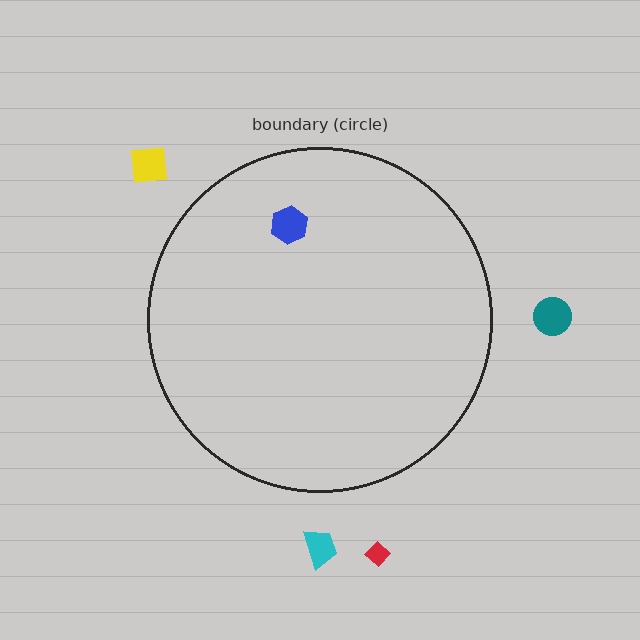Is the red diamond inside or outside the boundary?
Outside.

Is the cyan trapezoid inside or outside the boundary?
Outside.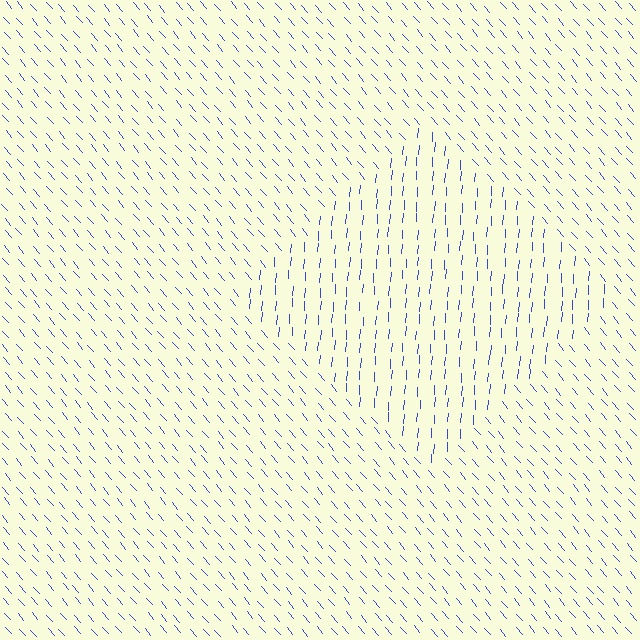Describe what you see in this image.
The image is filled with small blue line segments. A diamond region in the image has lines oriented differently from the surrounding lines, creating a visible texture boundary.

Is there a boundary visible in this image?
Yes, there is a texture boundary formed by a change in line orientation.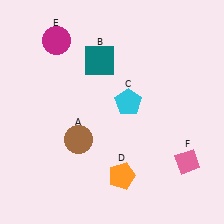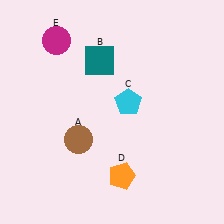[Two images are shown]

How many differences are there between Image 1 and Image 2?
There is 1 difference between the two images.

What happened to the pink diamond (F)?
The pink diamond (F) was removed in Image 2. It was in the bottom-right area of Image 1.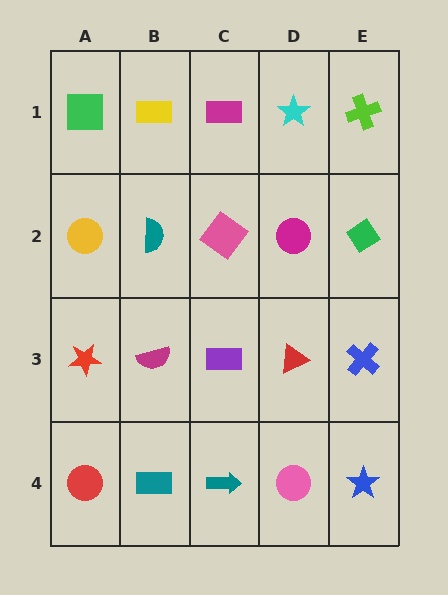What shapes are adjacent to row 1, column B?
A teal semicircle (row 2, column B), a green square (row 1, column A), a magenta rectangle (row 1, column C).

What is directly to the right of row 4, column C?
A pink circle.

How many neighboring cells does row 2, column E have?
3.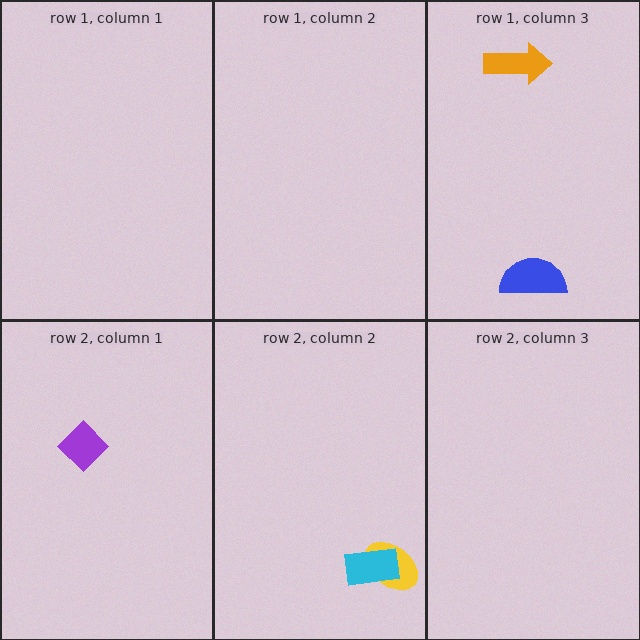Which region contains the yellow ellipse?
The row 2, column 2 region.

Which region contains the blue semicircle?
The row 1, column 3 region.